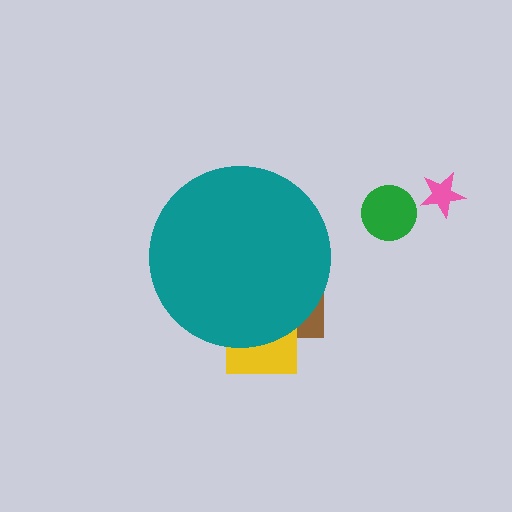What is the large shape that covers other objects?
A teal circle.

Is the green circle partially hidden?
No, the green circle is fully visible.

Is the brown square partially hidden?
Yes, the brown square is partially hidden behind the teal circle.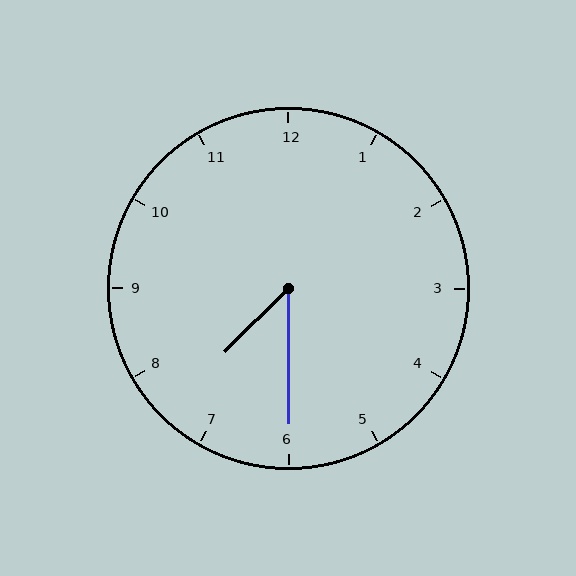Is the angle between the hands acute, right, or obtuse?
It is acute.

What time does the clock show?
7:30.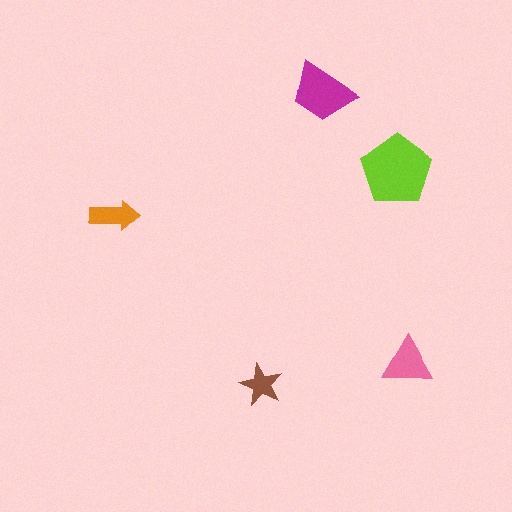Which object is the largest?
The lime pentagon.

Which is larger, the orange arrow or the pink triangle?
The pink triangle.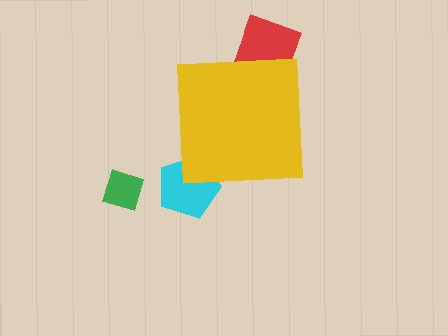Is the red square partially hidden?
Yes, the red square is partially hidden behind the yellow square.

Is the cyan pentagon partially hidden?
Yes, the cyan pentagon is partially hidden behind the yellow square.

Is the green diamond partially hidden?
No, the green diamond is fully visible.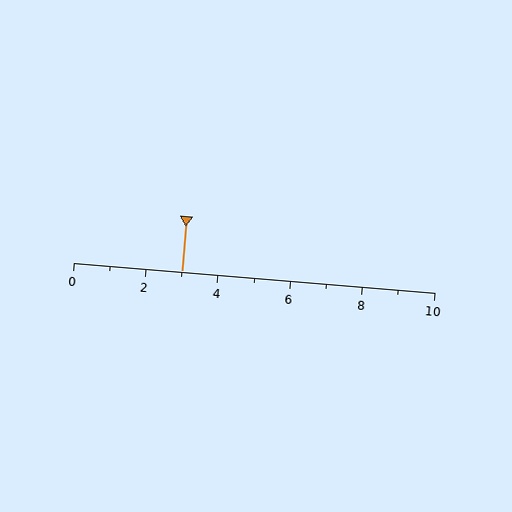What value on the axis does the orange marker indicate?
The marker indicates approximately 3.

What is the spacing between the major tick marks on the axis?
The major ticks are spaced 2 apart.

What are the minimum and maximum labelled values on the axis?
The axis runs from 0 to 10.